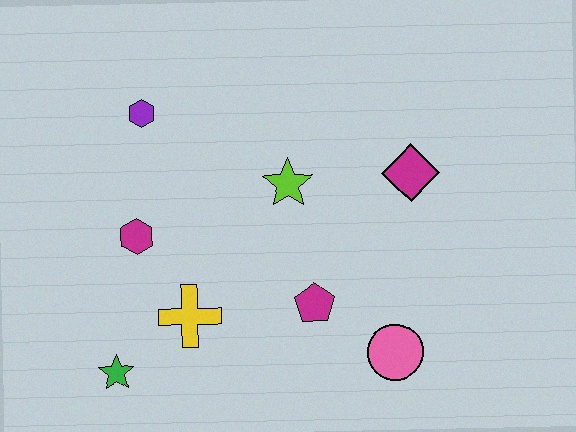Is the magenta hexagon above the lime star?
No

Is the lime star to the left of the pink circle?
Yes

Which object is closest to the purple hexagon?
The magenta hexagon is closest to the purple hexagon.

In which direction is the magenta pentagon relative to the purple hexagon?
The magenta pentagon is below the purple hexagon.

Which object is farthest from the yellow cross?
The magenta diamond is farthest from the yellow cross.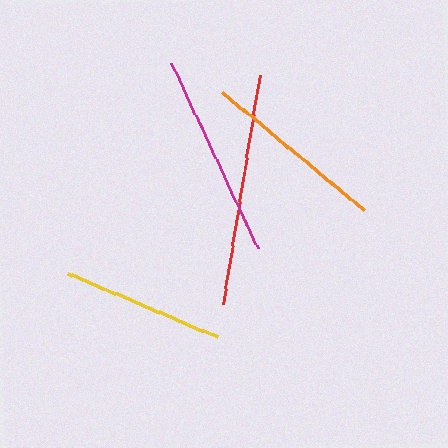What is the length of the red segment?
The red segment is approximately 232 pixels long.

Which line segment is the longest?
The red line is the longest at approximately 232 pixels.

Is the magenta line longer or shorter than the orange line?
The magenta line is longer than the orange line.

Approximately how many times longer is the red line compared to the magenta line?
The red line is approximately 1.1 times the length of the magenta line.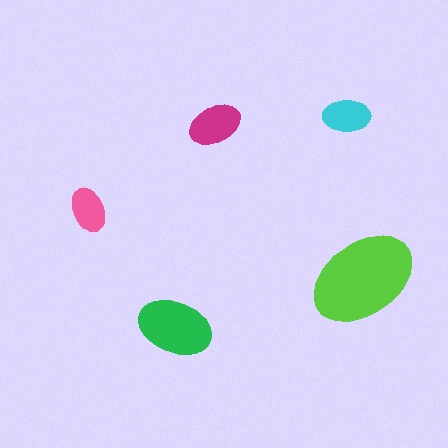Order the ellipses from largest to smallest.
the lime one, the green one, the magenta one, the cyan one, the pink one.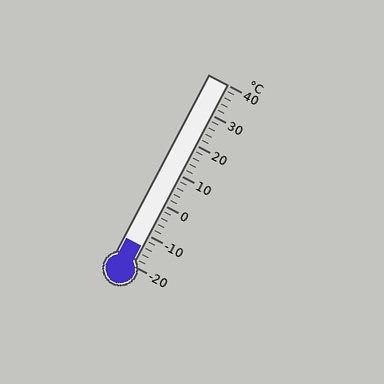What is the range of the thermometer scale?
The thermometer scale ranges from -20°C to 40°C.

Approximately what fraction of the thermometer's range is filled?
The thermometer is filled to approximately 10% of its range.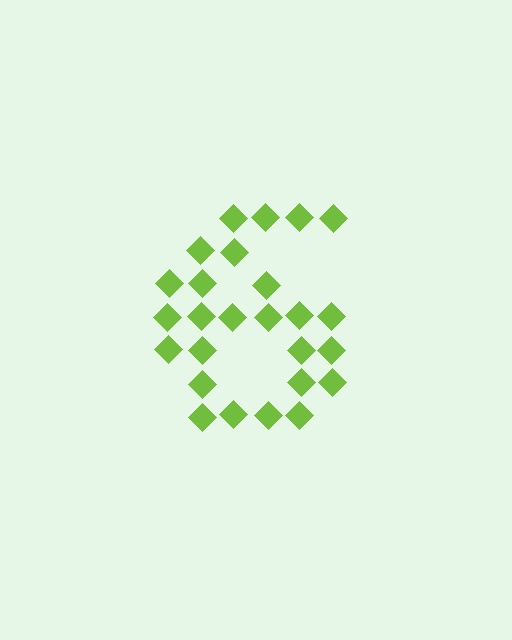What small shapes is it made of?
It is made of small diamonds.